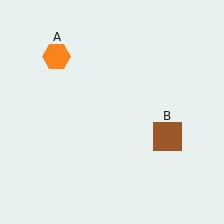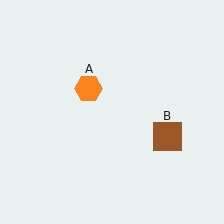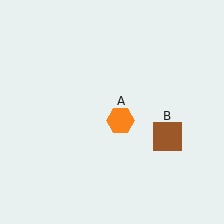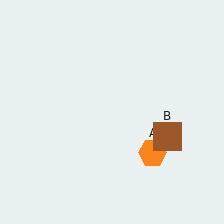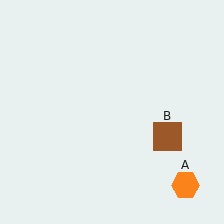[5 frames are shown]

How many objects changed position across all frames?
1 object changed position: orange hexagon (object A).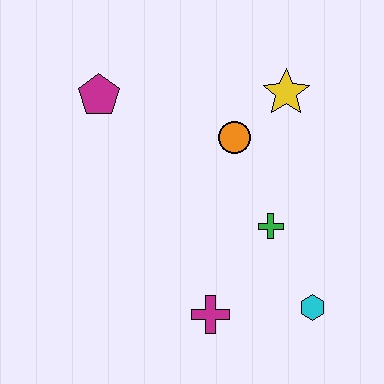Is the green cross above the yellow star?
No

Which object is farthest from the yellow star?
The magenta cross is farthest from the yellow star.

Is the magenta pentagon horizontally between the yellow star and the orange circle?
No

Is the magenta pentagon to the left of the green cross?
Yes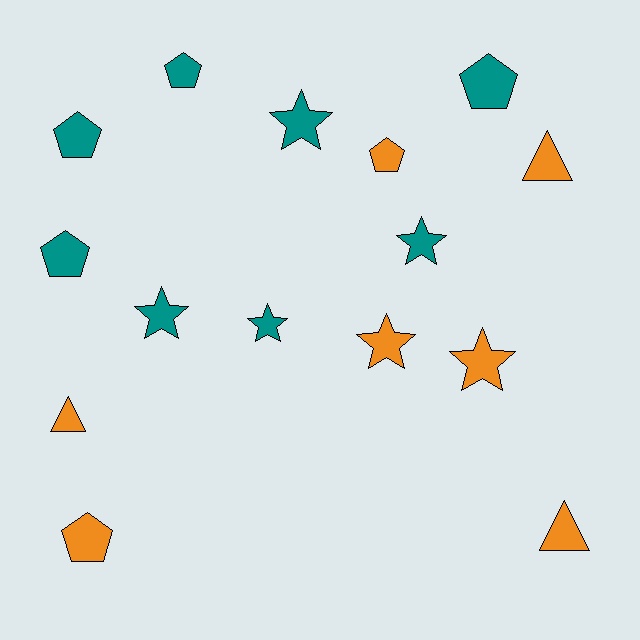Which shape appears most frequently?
Pentagon, with 6 objects.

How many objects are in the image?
There are 15 objects.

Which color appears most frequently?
Teal, with 8 objects.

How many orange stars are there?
There are 2 orange stars.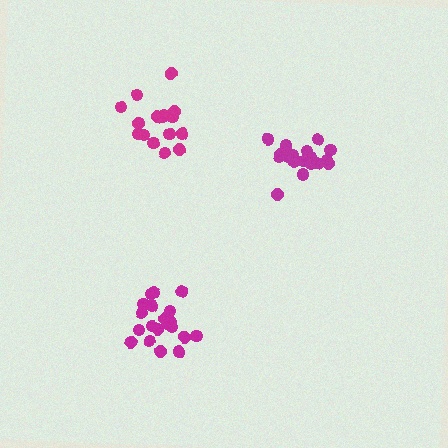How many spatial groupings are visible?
There are 3 spatial groupings.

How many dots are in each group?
Group 1: 20 dots, Group 2: 18 dots, Group 3: 20 dots (58 total).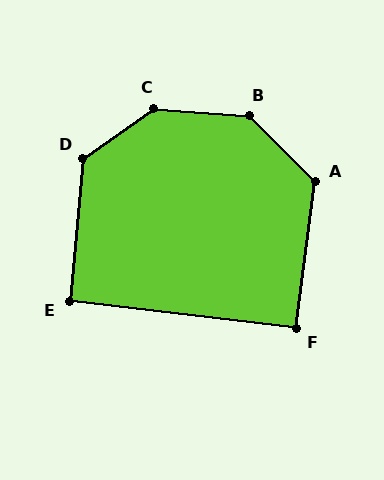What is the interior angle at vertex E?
Approximately 92 degrees (approximately right).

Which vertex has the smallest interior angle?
F, at approximately 91 degrees.